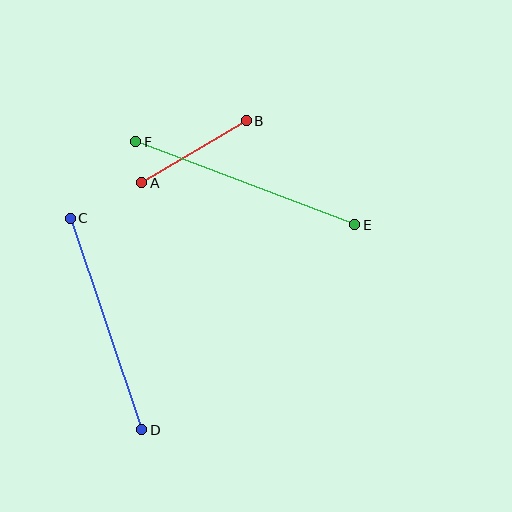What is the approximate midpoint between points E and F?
The midpoint is at approximately (245, 183) pixels.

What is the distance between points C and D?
The distance is approximately 223 pixels.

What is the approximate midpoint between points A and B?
The midpoint is at approximately (194, 152) pixels.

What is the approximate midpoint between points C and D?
The midpoint is at approximately (106, 324) pixels.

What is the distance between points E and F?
The distance is approximately 235 pixels.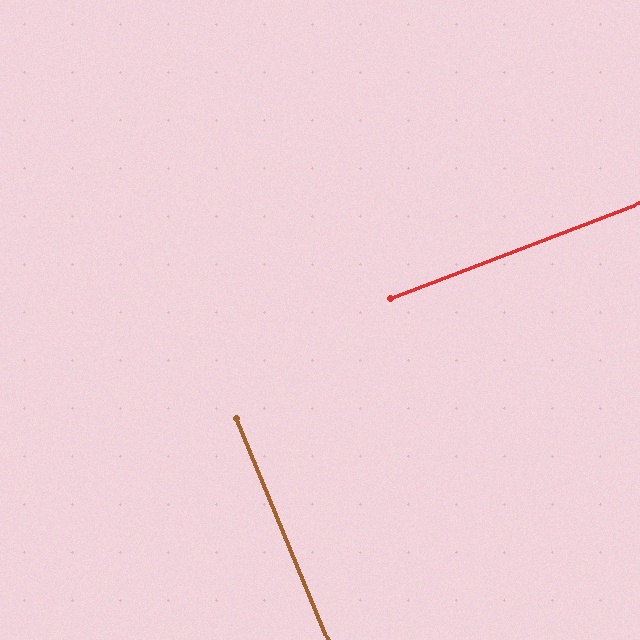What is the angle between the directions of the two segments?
Approximately 89 degrees.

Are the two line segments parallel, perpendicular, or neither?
Perpendicular — they meet at approximately 89°.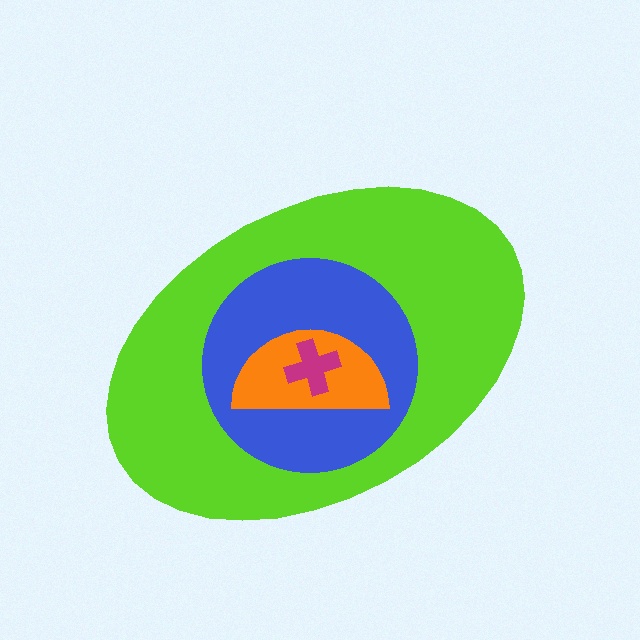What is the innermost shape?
The magenta cross.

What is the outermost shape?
The lime ellipse.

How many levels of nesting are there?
4.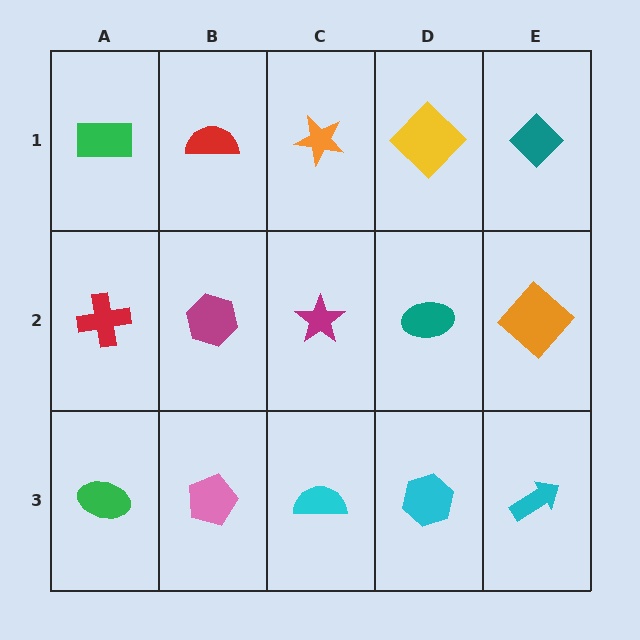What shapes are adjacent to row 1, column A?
A red cross (row 2, column A), a red semicircle (row 1, column B).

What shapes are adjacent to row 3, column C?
A magenta star (row 2, column C), a pink pentagon (row 3, column B), a cyan hexagon (row 3, column D).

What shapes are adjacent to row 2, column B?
A red semicircle (row 1, column B), a pink pentagon (row 3, column B), a red cross (row 2, column A), a magenta star (row 2, column C).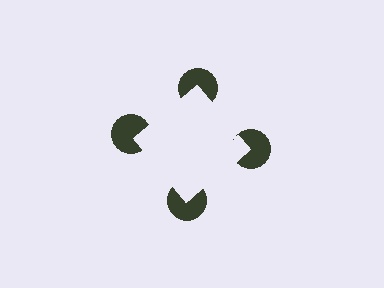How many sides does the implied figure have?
4 sides.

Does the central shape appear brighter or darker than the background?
It typically appears slightly brighter than the background, even though no actual brightness change is drawn.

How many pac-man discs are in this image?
There are 4 — one at each vertex of the illusory square.